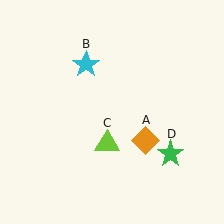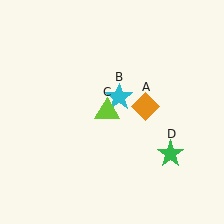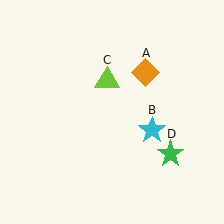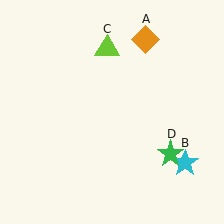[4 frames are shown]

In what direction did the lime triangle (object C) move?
The lime triangle (object C) moved up.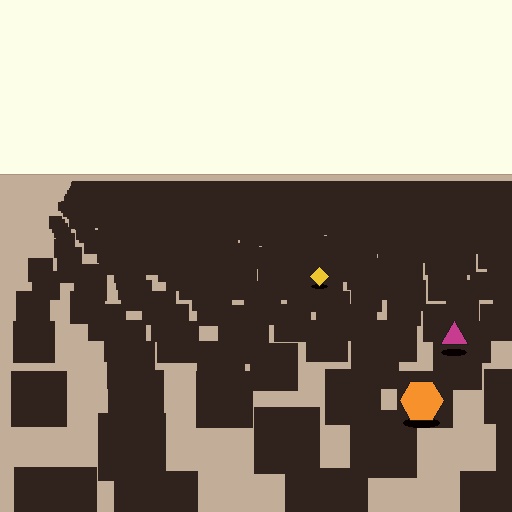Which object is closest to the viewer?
The orange hexagon is closest. The texture marks near it are larger and more spread out.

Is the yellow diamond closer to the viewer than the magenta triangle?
No. The magenta triangle is closer — you can tell from the texture gradient: the ground texture is coarser near it.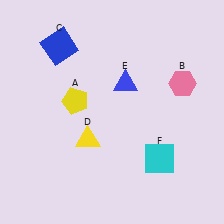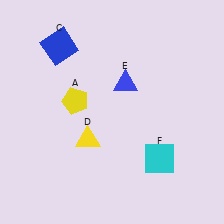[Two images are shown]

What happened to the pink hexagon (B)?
The pink hexagon (B) was removed in Image 2. It was in the top-right area of Image 1.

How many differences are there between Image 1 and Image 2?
There is 1 difference between the two images.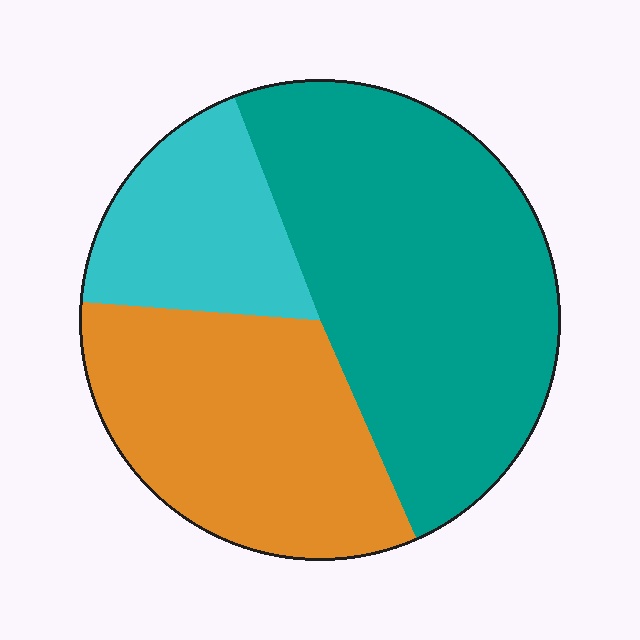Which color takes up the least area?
Cyan, at roughly 20%.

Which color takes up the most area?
Teal, at roughly 50%.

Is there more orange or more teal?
Teal.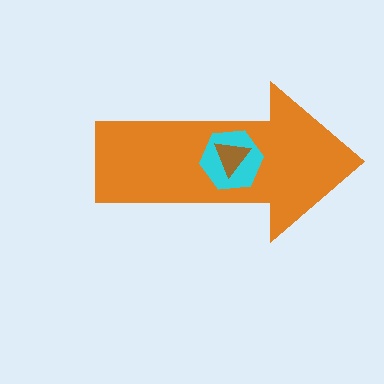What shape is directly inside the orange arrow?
The cyan hexagon.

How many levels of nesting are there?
3.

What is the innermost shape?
The brown triangle.